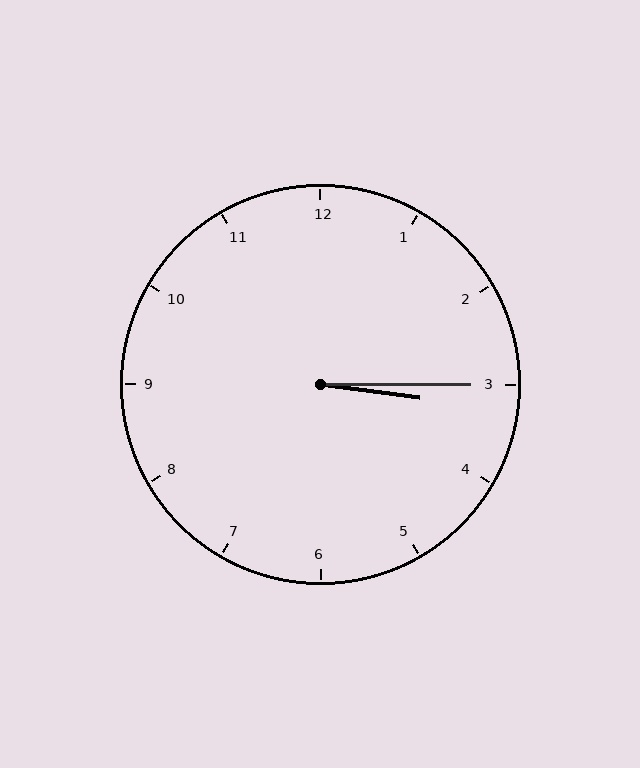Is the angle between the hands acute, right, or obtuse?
It is acute.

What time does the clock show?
3:15.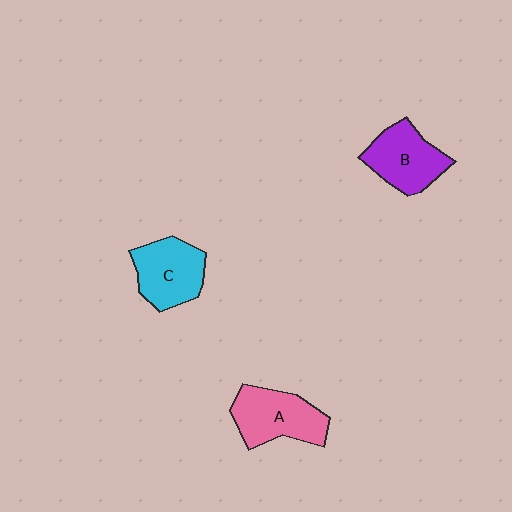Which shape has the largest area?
Shape A (pink).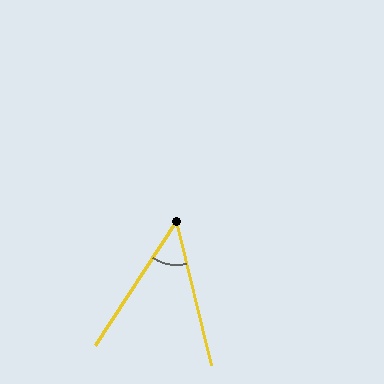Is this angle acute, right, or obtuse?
It is acute.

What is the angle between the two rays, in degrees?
Approximately 47 degrees.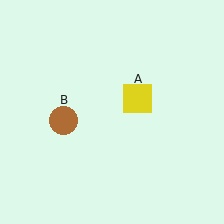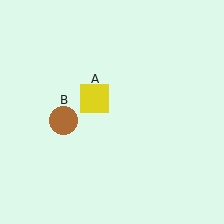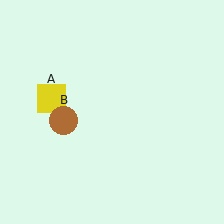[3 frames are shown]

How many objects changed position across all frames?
1 object changed position: yellow square (object A).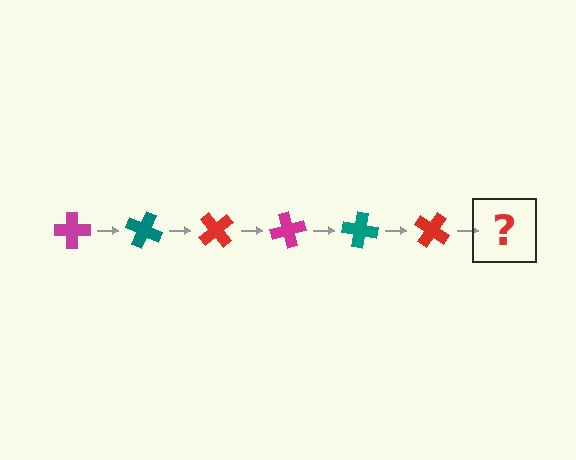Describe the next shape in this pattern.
It should be a magenta cross, rotated 150 degrees from the start.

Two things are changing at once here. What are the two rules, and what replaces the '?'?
The two rules are that it rotates 25 degrees each step and the color cycles through magenta, teal, and red. The '?' should be a magenta cross, rotated 150 degrees from the start.